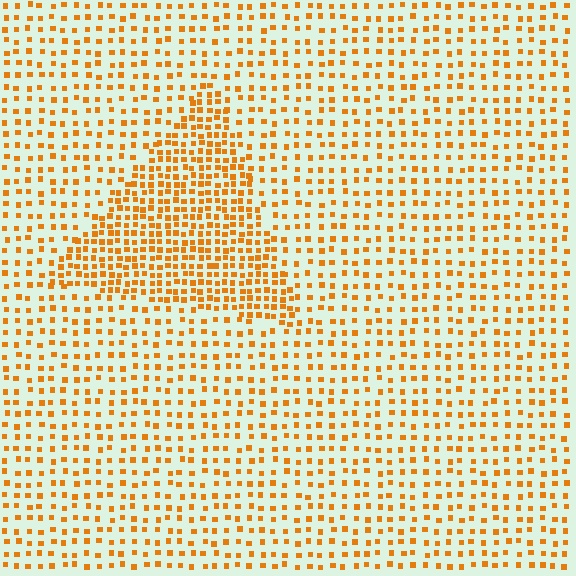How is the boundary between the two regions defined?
The boundary is defined by a change in element density (approximately 2.0x ratio). All elements are the same color, size, and shape.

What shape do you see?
I see a triangle.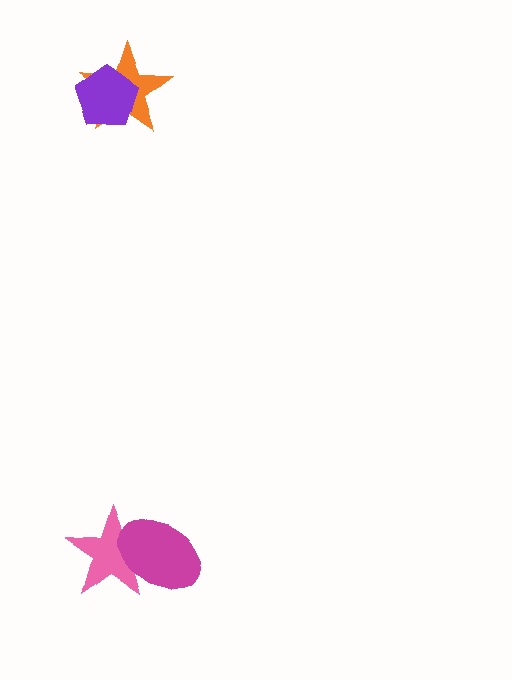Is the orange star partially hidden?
Yes, it is partially covered by another shape.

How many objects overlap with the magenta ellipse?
1 object overlaps with the magenta ellipse.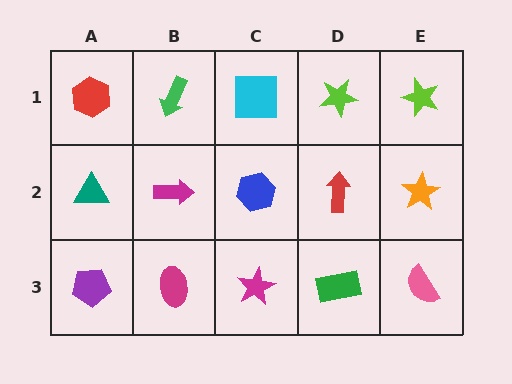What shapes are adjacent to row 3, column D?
A red arrow (row 2, column D), a magenta star (row 3, column C), a pink semicircle (row 3, column E).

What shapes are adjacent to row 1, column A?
A teal triangle (row 2, column A), a green arrow (row 1, column B).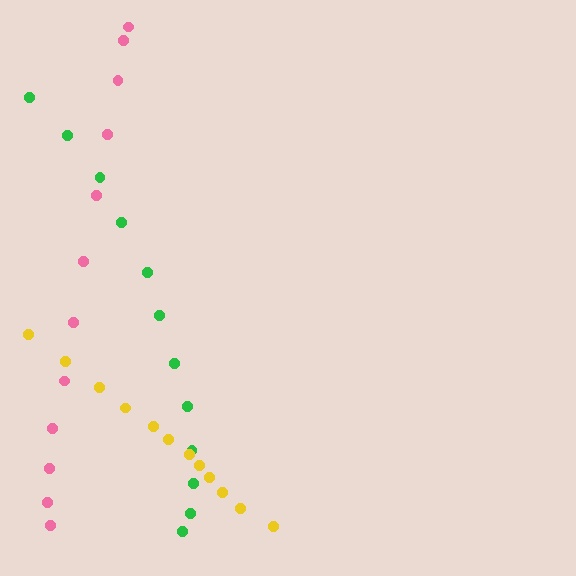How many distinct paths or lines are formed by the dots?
There are 3 distinct paths.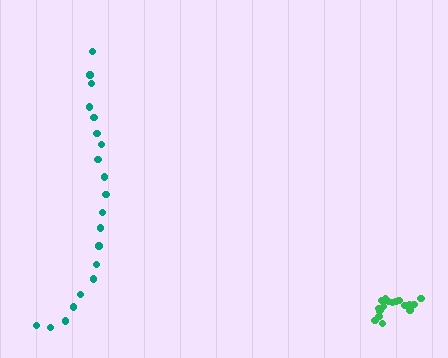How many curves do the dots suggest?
There are 2 distinct paths.